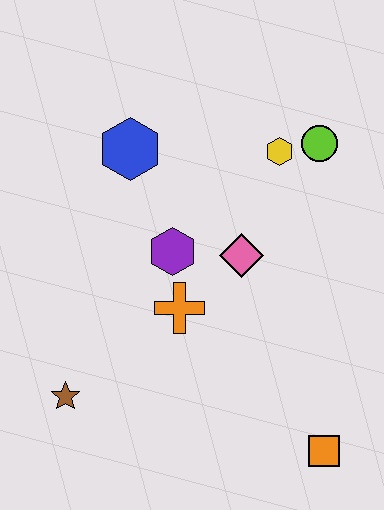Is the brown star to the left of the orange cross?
Yes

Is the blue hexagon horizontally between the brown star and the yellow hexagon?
Yes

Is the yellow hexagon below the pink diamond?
No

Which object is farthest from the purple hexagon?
The orange square is farthest from the purple hexagon.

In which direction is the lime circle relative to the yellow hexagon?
The lime circle is to the right of the yellow hexagon.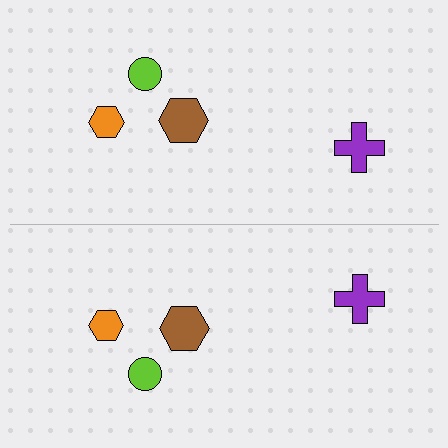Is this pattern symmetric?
Yes, this pattern has bilateral (reflection) symmetry.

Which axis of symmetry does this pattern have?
The pattern has a horizontal axis of symmetry running through the center of the image.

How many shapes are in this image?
There are 8 shapes in this image.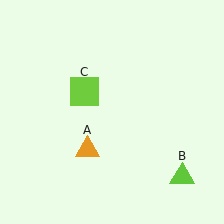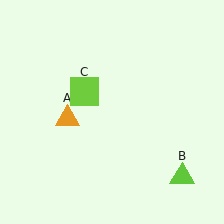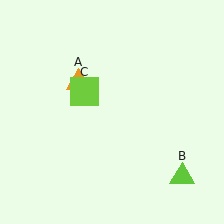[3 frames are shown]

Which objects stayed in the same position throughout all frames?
Lime triangle (object B) and lime square (object C) remained stationary.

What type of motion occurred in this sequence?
The orange triangle (object A) rotated clockwise around the center of the scene.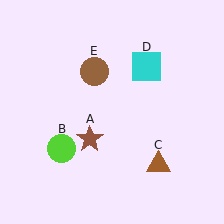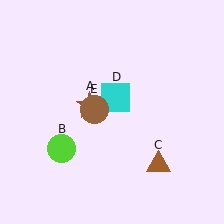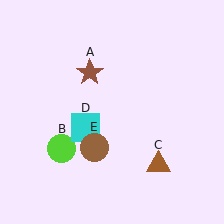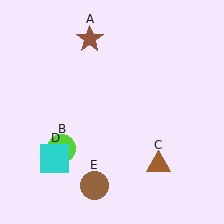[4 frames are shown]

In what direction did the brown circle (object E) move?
The brown circle (object E) moved down.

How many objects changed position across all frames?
3 objects changed position: brown star (object A), cyan square (object D), brown circle (object E).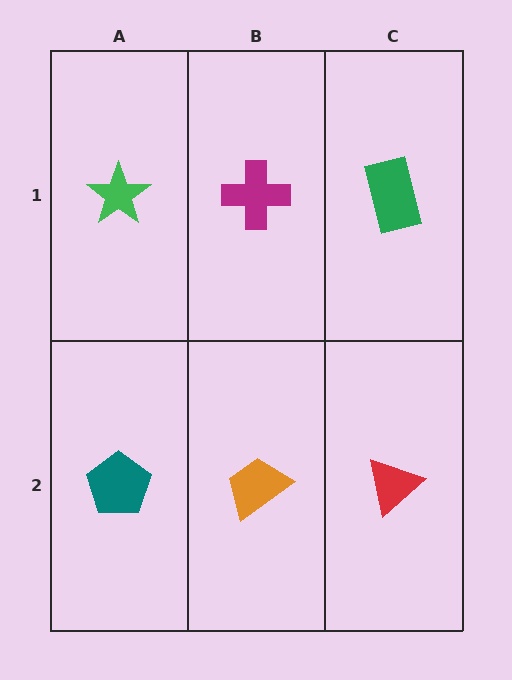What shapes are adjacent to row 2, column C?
A green rectangle (row 1, column C), an orange trapezoid (row 2, column B).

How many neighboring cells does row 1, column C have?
2.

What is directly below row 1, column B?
An orange trapezoid.